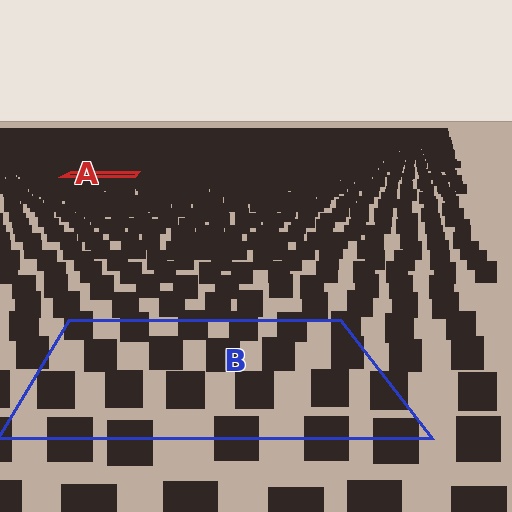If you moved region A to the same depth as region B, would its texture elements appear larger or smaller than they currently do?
They would appear larger. At a closer depth, the same texture elements are projected at a bigger on-screen size.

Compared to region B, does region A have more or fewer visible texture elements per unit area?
Region A has more texture elements per unit area — they are packed more densely because it is farther away.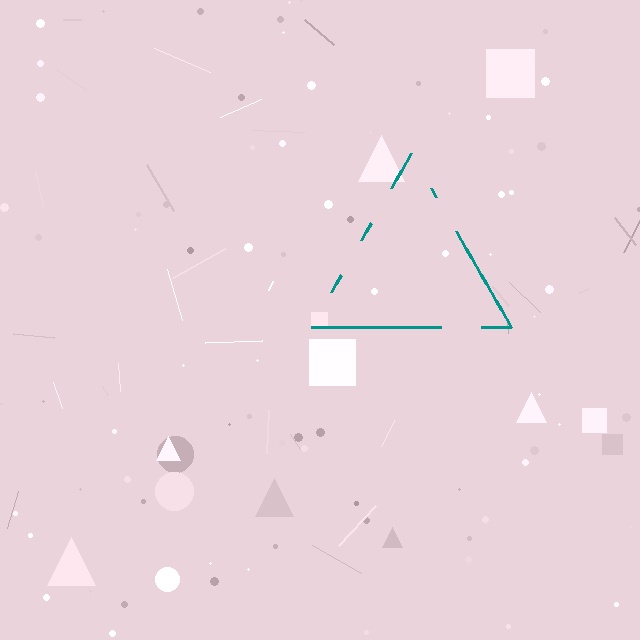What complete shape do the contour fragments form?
The contour fragments form a triangle.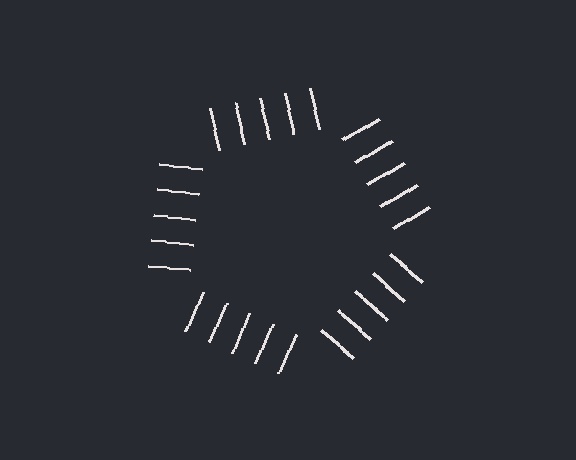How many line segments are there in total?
25 — 5 along each of the 5 edges.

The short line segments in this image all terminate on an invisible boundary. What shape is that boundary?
An illusory pentagon — the line segments terminate on its edges but no continuous stroke is drawn.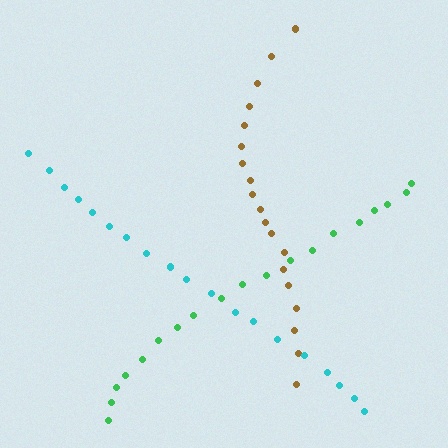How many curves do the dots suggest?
There are 3 distinct paths.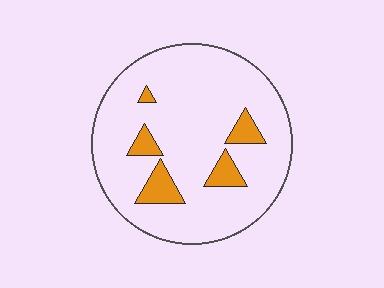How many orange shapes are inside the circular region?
5.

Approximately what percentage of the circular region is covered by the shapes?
Approximately 10%.